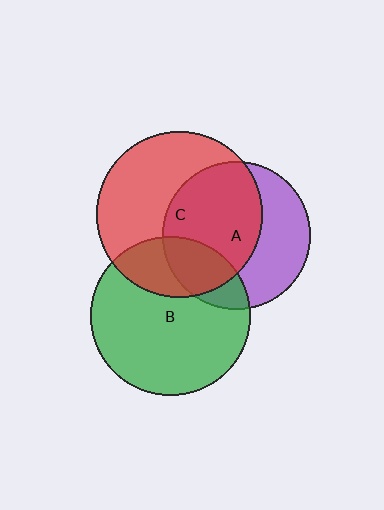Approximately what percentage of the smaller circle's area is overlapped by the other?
Approximately 60%.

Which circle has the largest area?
Circle C (red).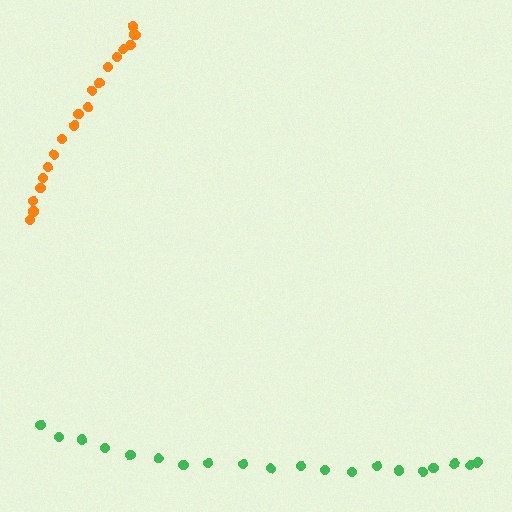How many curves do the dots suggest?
There are 2 distinct paths.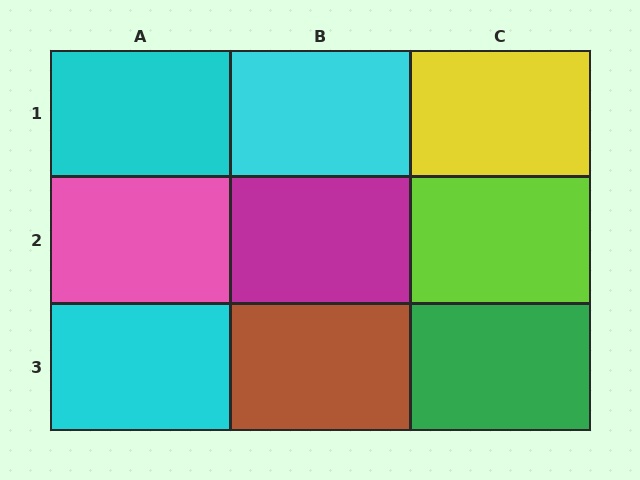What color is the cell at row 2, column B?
Magenta.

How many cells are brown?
1 cell is brown.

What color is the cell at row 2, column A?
Pink.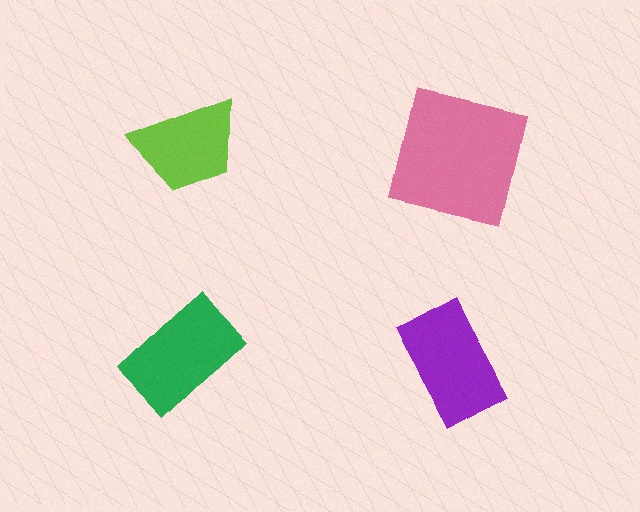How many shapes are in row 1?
2 shapes.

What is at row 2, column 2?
A purple rectangle.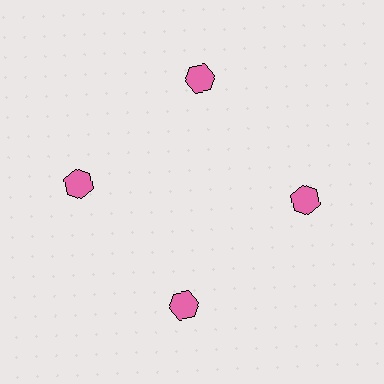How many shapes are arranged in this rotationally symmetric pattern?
There are 4 shapes, arranged in 4 groups of 1.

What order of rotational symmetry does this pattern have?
This pattern has 4-fold rotational symmetry.